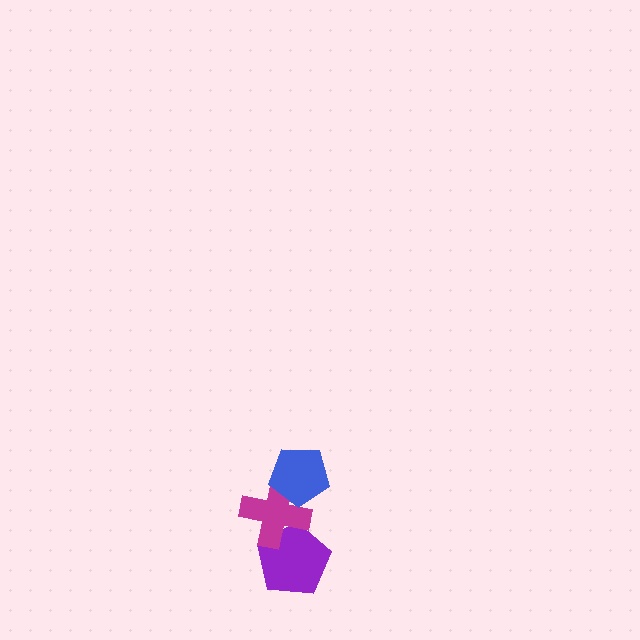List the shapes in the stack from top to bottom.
From top to bottom: the blue pentagon, the magenta cross, the purple pentagon.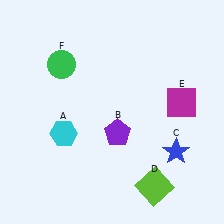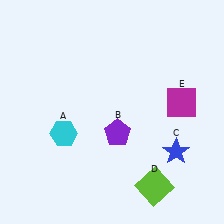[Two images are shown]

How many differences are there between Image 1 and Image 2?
There is 1 difference between the two images.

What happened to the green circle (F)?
The green circle (F) was removed in Image 2. It was in the top-left area of Image 1.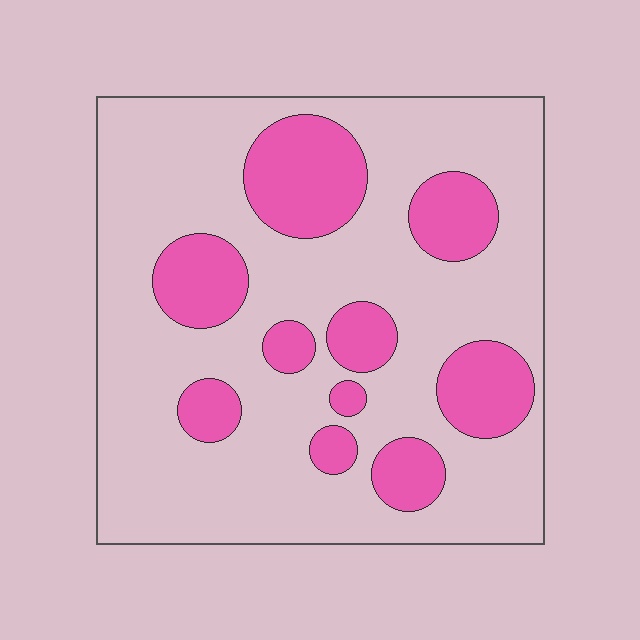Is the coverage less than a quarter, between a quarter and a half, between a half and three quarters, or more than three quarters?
Between a quarter and a half.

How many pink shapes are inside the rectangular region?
10.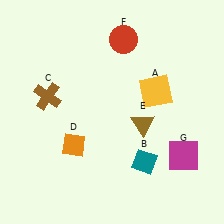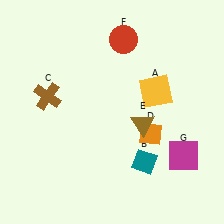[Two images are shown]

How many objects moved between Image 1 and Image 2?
1 object moved between the two images.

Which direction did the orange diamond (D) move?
The orange diamond (D) moved right.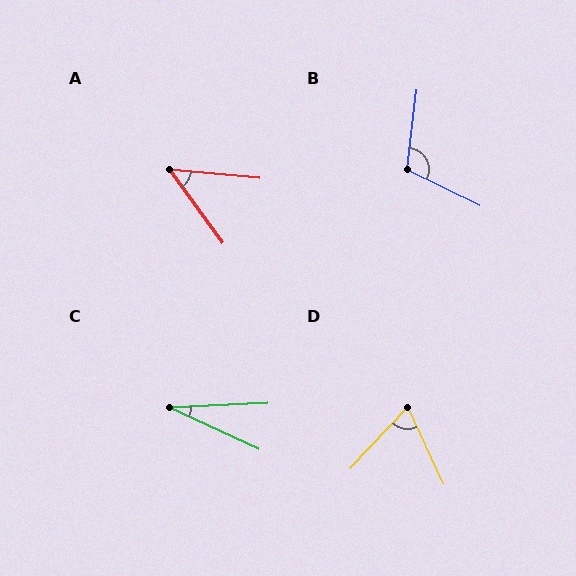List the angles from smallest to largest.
C (28°), A (49°), D (68°), B (109°).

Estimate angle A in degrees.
Approximately 49 degrees.